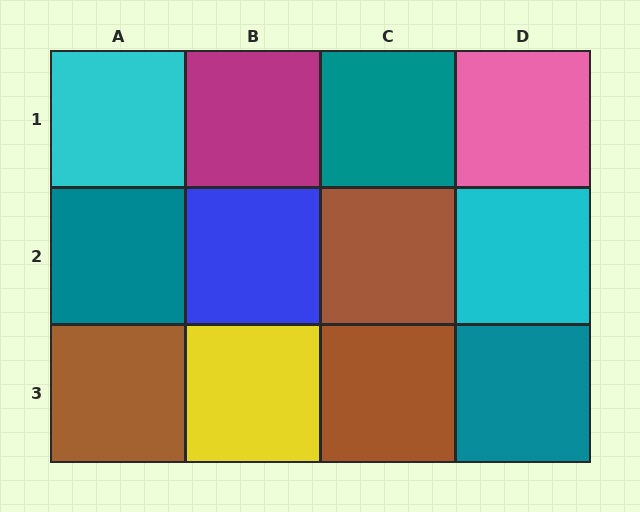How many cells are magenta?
1 cell is magenta.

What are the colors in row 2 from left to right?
Teal, blue, brown, cyan.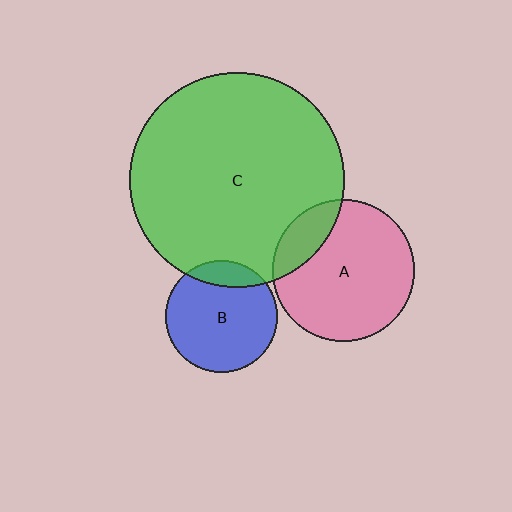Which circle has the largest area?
Circle C (green).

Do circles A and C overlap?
Yes.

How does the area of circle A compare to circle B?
Approximately 1.6 times.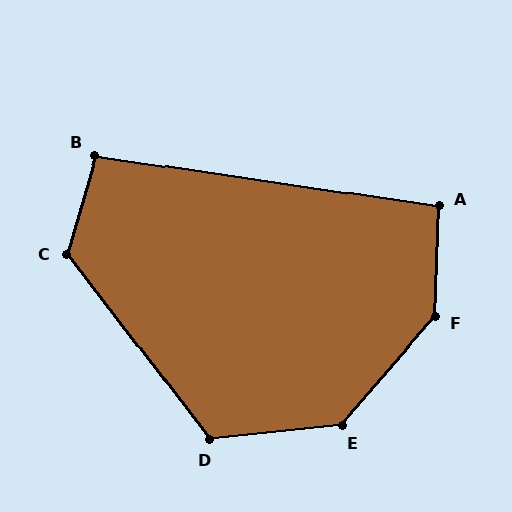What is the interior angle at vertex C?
Approximately 126 degrees (obtuse).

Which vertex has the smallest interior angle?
A, at approximately 97 degrees.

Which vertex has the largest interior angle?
F, at approximately 141 degrees.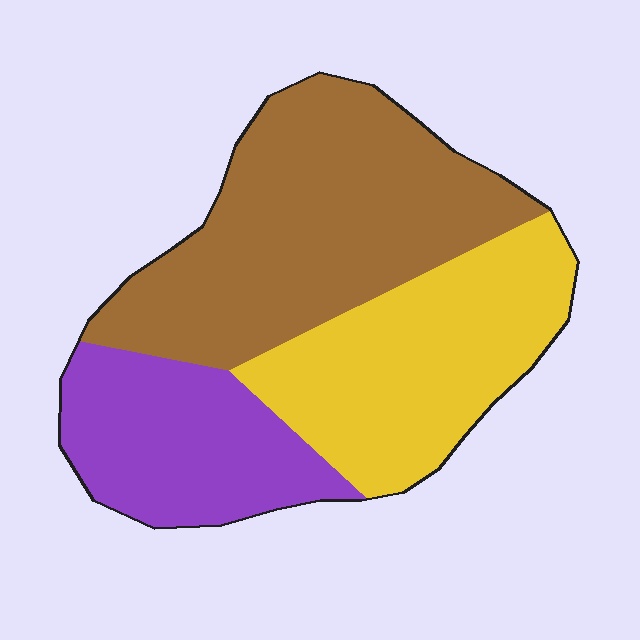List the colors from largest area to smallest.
From largest to smallest: brown, yellow, purple.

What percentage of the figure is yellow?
Yellow takes up about one third (1/3) of the figure.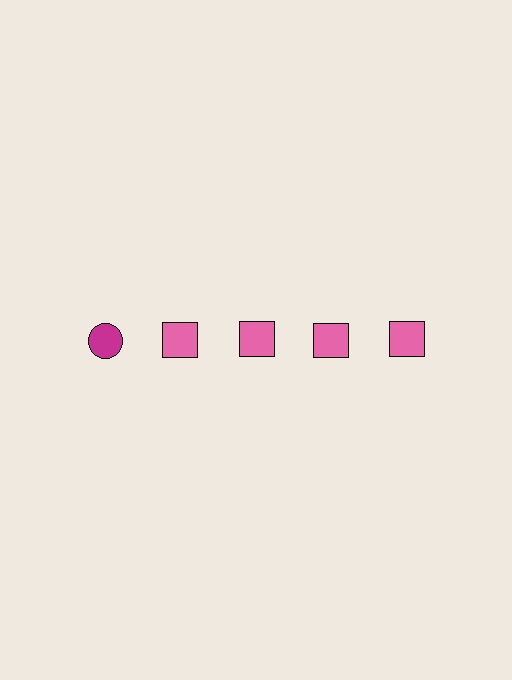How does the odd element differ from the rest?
It differs in both color (magenta instead of pink) and shape (circle instead of square).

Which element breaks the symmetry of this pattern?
The magenta circle in the top row, leftmost column breaks the symmetry. All other shapes are pink squares.